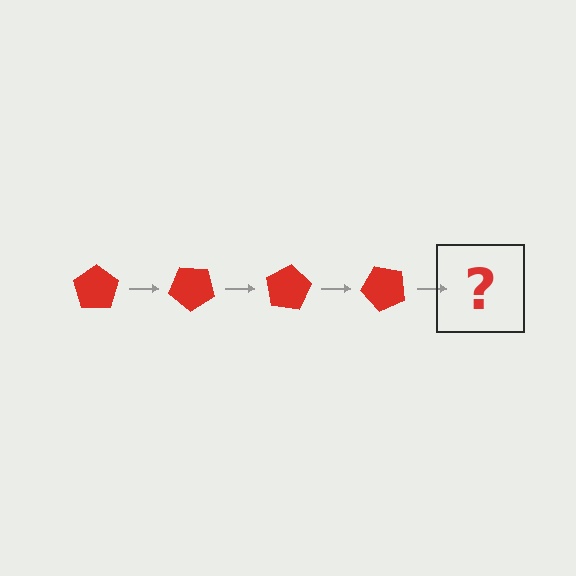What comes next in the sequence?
The next element should be a red pentagon rotated 160 degrees.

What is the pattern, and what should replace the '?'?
The pattern is that the pentagon rotates 40 degrees each step. The '?' should be a red pentagon rotated 160 degrees.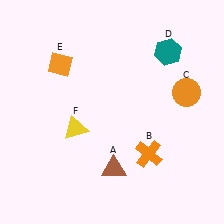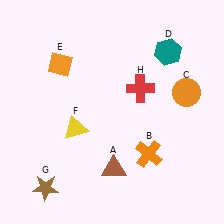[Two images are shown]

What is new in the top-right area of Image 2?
A red cross (H) was added in the top-right area of Image 2.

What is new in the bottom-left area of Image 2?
A brown star (G) was added in the bottom-left area of Image 2.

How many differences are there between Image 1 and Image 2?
There are 2 differences between the two images.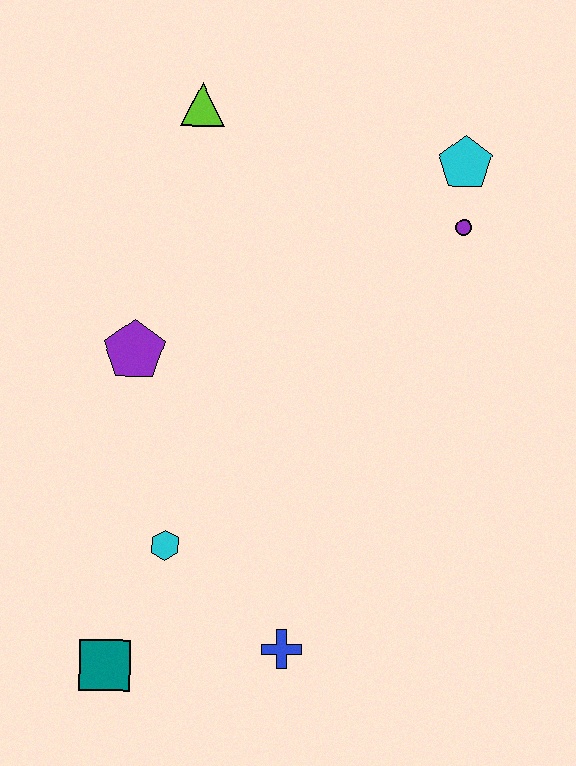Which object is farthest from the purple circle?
The teal square is farthest from the purple circle.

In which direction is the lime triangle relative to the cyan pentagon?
The lime triangle is to the left of the cyan pentagon.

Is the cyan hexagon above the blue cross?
Yes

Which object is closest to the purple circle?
The cyan pentagon is closest to the purple circle.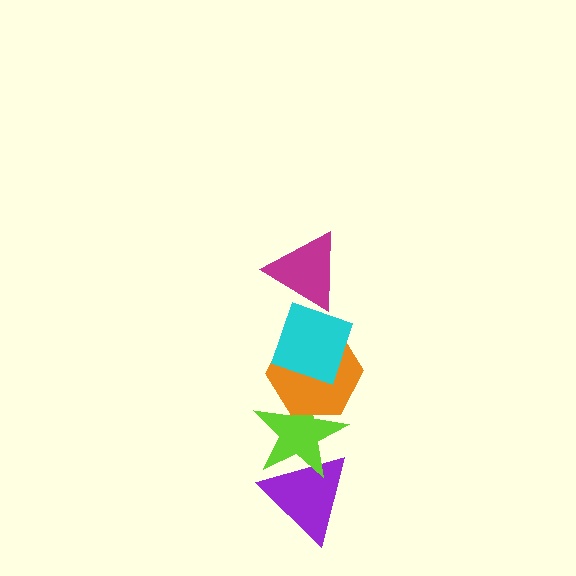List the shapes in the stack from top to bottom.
From top to bottom: the magenta triangle, the cyan diamond, the orange hexagon, the lime star, the purple triangle.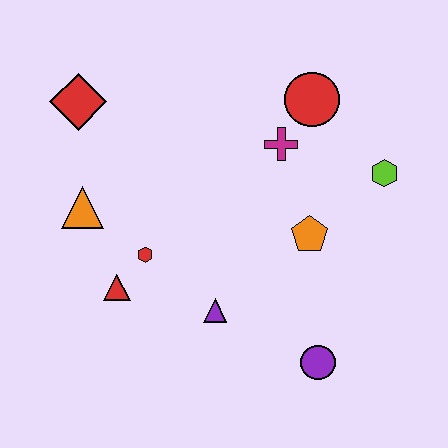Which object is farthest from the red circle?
The red triangle is farthest from the red circle.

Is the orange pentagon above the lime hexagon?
No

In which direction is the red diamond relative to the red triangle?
The red diamond is above the red triangle.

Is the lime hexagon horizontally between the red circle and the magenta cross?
No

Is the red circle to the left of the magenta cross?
No